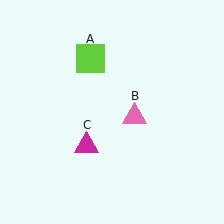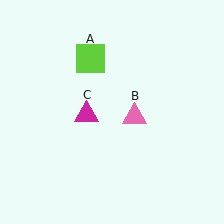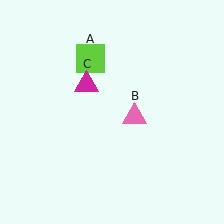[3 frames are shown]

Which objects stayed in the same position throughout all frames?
Lime square (object A) and pink triangle (object B) remained stationary.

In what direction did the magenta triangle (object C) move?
The magenta triangle (object C) moved up.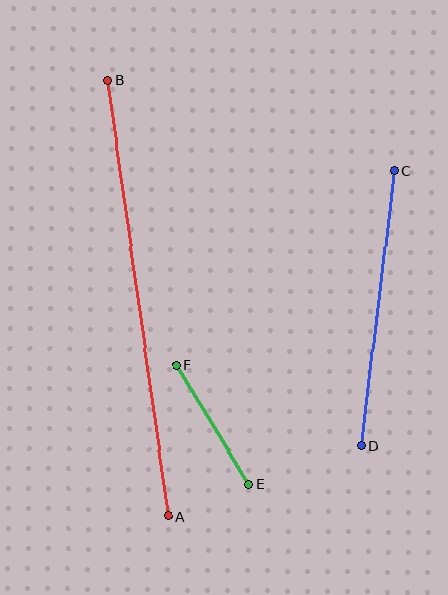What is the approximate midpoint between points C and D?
The midpoint is at approximately (378, 308) pixels.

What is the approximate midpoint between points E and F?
The midpoint is at approximately (213, 424) pixels.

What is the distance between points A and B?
The distance is approximately 440 pixels.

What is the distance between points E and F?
The distance is approximately 140 pixels.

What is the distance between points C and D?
The distance is approximately 278 pixels.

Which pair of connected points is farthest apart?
Points A and B are farthest apart.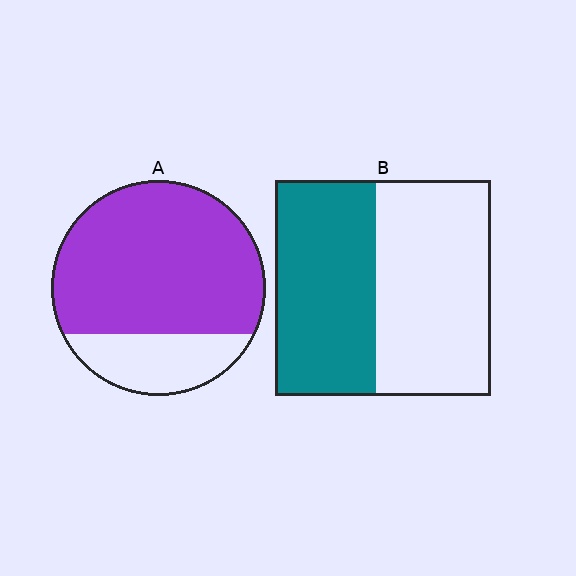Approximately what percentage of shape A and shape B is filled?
A is approximately 75% and B is approximately 45%.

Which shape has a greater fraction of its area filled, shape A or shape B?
Shape A.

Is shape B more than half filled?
Roughly half.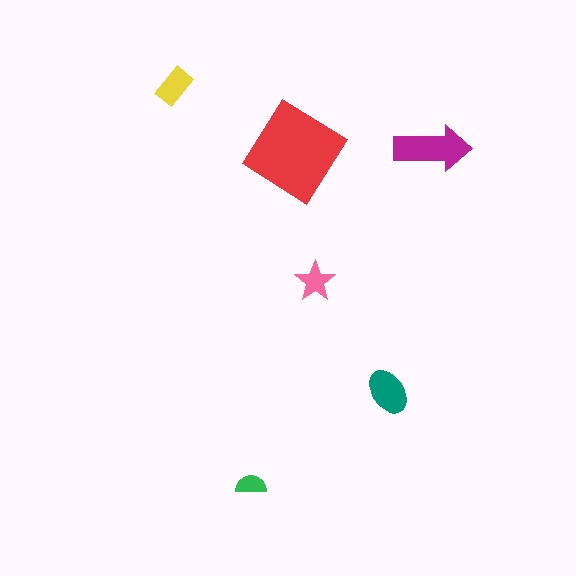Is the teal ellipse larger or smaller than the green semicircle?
Larger.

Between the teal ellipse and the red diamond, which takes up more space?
The red diamond.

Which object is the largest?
The red diamond.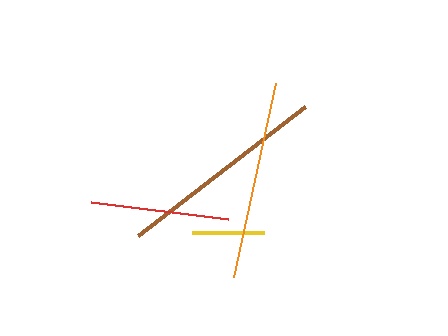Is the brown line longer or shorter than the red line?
The brown line is longer than the red line.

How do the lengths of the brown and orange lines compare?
The brown and orange lines are approximately the same length.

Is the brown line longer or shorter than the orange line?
The brown line is longer than the orange line.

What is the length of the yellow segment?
The yellow segment is approximately 72 pixels long.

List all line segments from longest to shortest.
From longest to shortest: brown, orange, red, yellow.